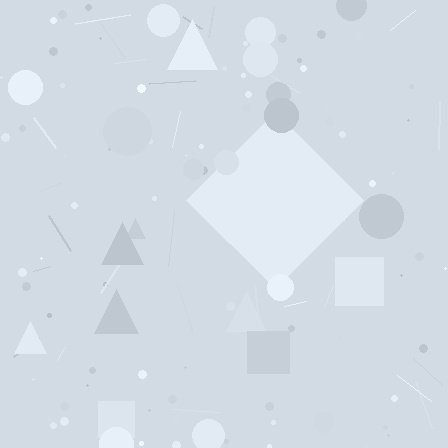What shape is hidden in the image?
A diamond is hidden in the image.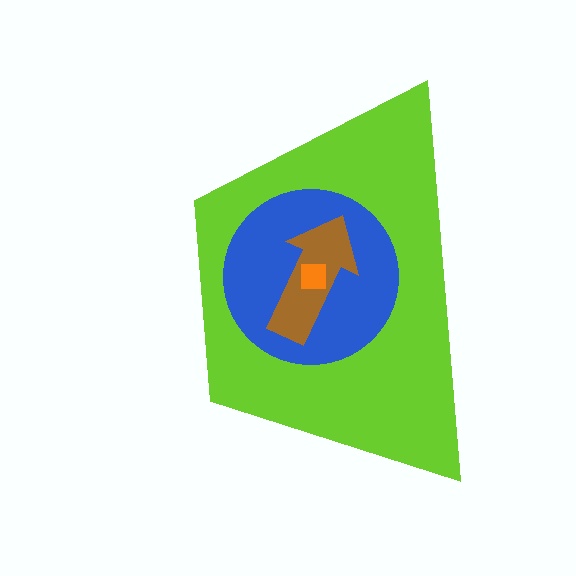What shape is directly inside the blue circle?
The brown arrow.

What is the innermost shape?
The orange square.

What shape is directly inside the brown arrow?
The orange square.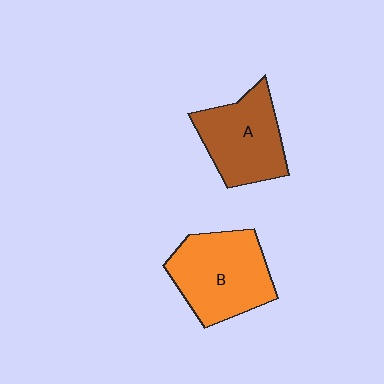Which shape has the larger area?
Shape B (orange).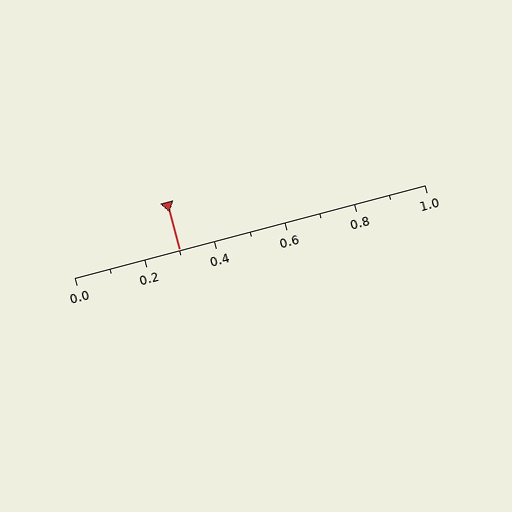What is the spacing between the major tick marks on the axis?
The major ticks are spaced 0.2 apart.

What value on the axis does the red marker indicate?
The marker indicates approximately 0.3.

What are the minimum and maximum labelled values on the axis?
The axis runs from 0.0 to 1.0.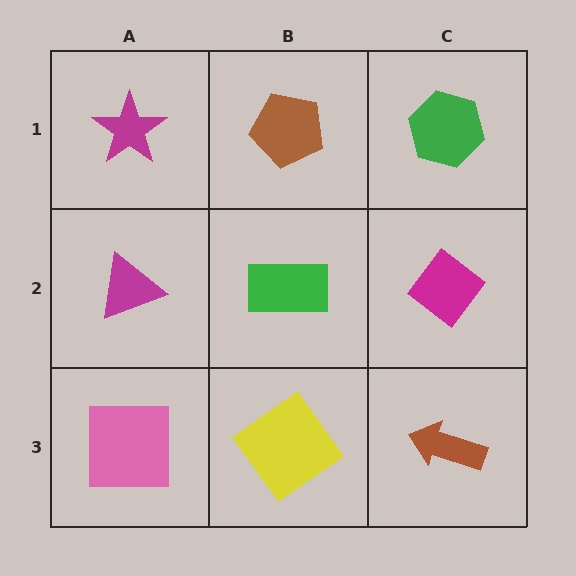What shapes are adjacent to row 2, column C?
A green hexagon (row 1, column C), a brown arrow (row 3, column C), a green rectangle (row 2, column B).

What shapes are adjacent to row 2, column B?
A brown pentagon (row 1, column B), a yellow diamond (row 3, column B), a magenta triangle (row 2, column A), a magenta diamond (row 2, column C).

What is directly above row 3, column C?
A magenta diamond.